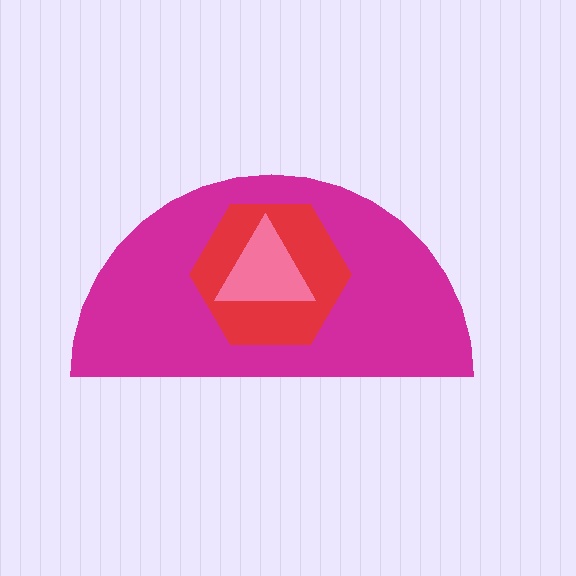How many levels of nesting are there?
3.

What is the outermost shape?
The magenta semicircle.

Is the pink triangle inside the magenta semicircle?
Yes.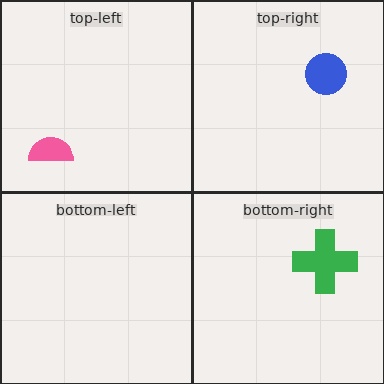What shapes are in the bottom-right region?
The green cross.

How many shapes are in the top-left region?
1.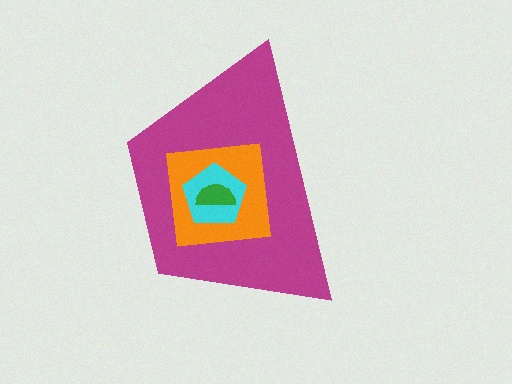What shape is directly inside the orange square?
The cyan pentagon.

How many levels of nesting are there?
4.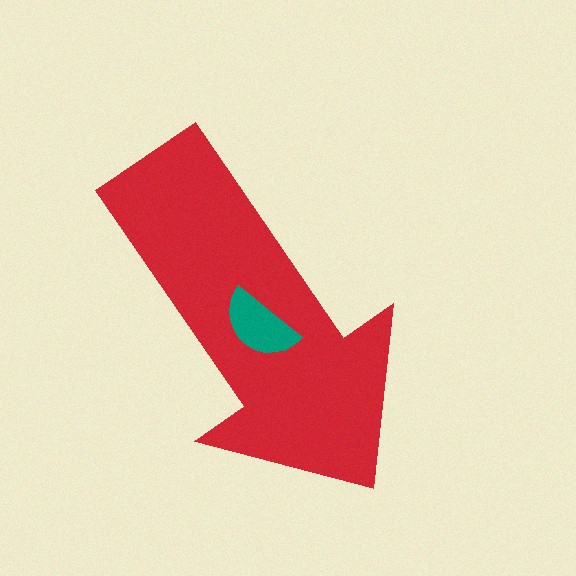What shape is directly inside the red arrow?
The teal semicircle.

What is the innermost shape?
The teal semicircle.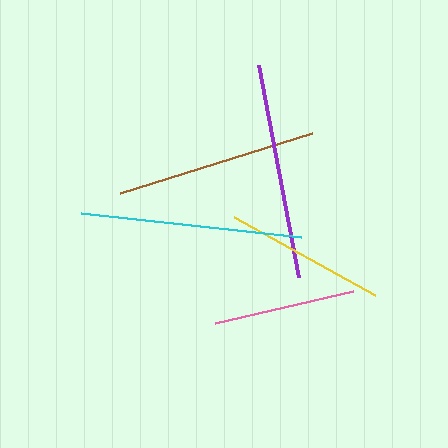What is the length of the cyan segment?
The cyan segment is approximately 222 pixels long.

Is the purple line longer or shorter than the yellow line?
The purple line is longer than the yellow line.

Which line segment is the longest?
The cyan line is the longest at approximately 222 pixels.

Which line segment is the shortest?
The pink line is the shortest at approximately 141 pixels.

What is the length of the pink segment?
The pink segment is approximately 141 pixels long.